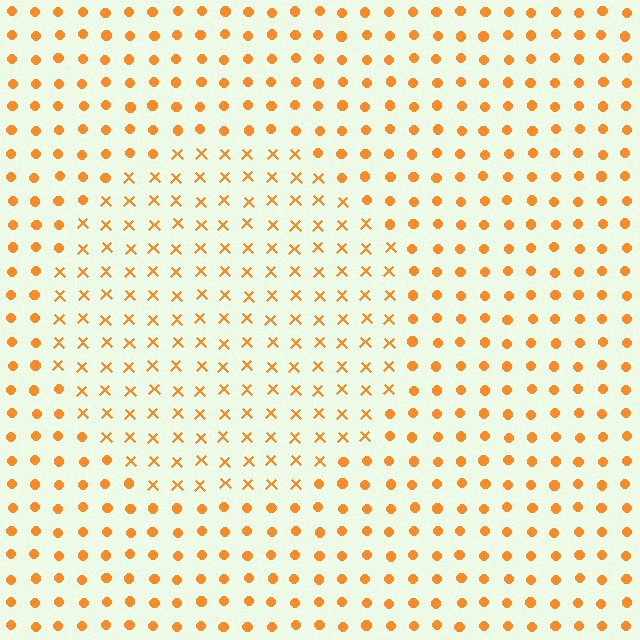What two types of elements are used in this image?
The image uses X marks inside the circle region and circles outside it.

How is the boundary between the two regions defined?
The boundary is defined by a change in element shape: X marks inside vs. circles outside. All elements share the same color and spacing.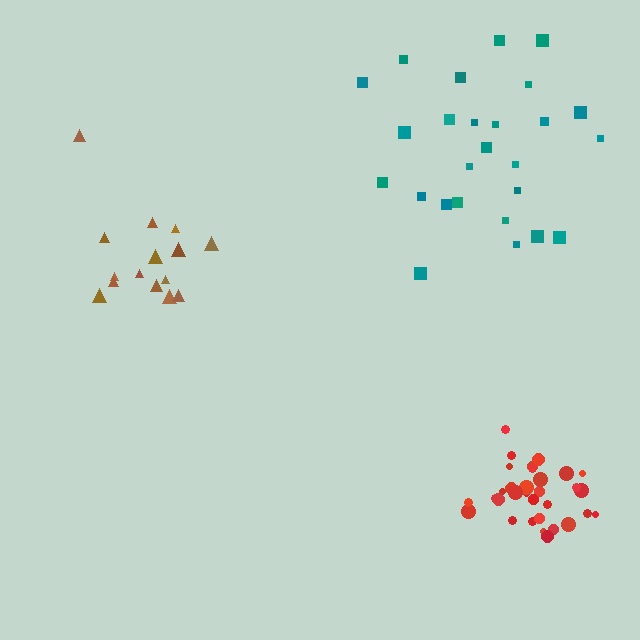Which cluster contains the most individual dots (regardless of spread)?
Red (32).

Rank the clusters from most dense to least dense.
red, brown, teal.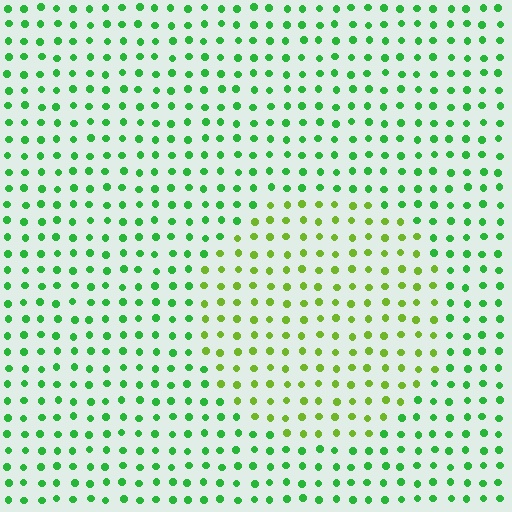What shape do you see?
I see a circle.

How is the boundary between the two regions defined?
The boundary is defined purely by a slight shift in hue (about 37 degrees). Spacing, size, and orientation are identical on both sides.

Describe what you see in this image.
The image is filled with small green elements in a uniform arrangement. A circle-shaped region is visible where the elements are tinted to a slightly different hue, forming a subtle color boundary.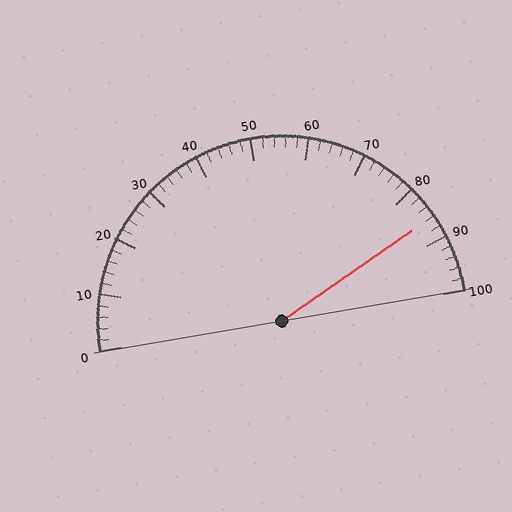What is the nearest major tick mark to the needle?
The nearest major tick mark is 90.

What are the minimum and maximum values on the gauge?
The gauge ranges from 0 to 100.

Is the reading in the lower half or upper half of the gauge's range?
The reading is in the upper half of the range (0 to 100).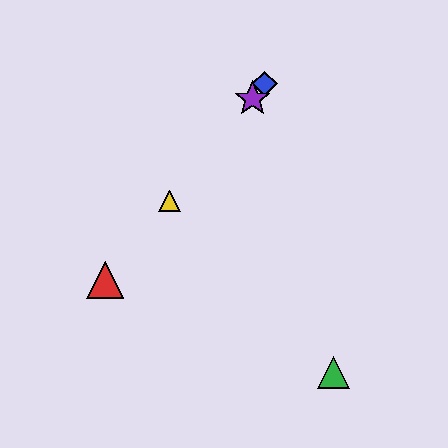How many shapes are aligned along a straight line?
4 shapes (the red triangle, the blue diamond, the yellow triangle, the purple star) are aligned along a straight line.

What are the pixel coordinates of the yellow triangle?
The yellow triangle is at (169, 201).